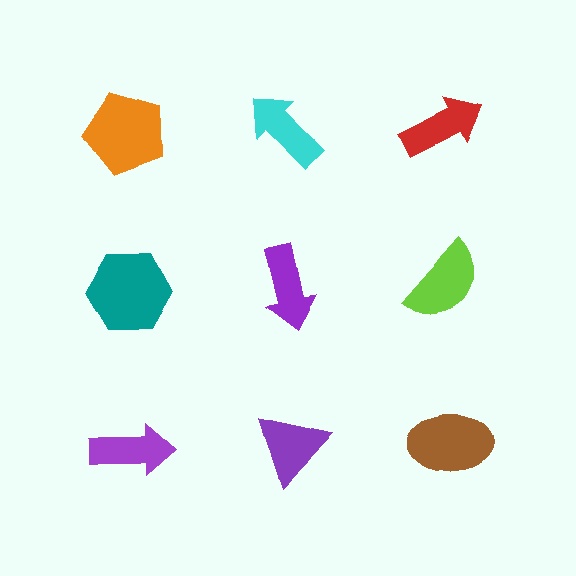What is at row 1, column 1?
An orange pentagon.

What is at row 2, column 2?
A purple arrow.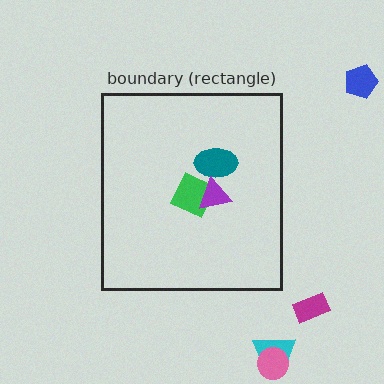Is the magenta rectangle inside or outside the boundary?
Outside.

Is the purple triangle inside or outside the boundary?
Inside.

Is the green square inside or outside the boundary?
Inside.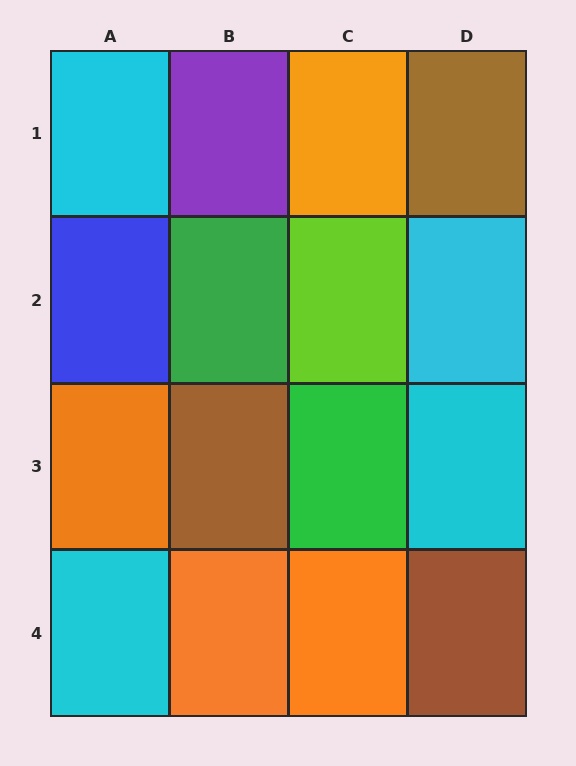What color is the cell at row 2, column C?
Lime.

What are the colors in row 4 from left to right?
Cyan, orange, orange, brown.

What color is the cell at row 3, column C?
Green.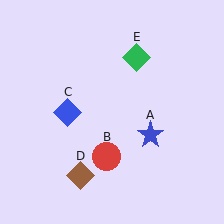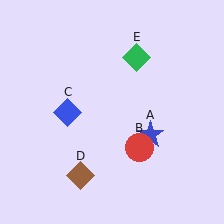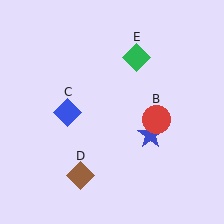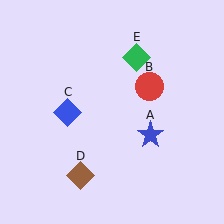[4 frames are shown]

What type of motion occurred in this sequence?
The red circle (object B) rotated counterclockwise around the center of the scene.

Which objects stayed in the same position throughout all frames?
Blue star (object A) and blue diamond (object C) and brown diamond (object D) and green diamond (object E) remained stationary.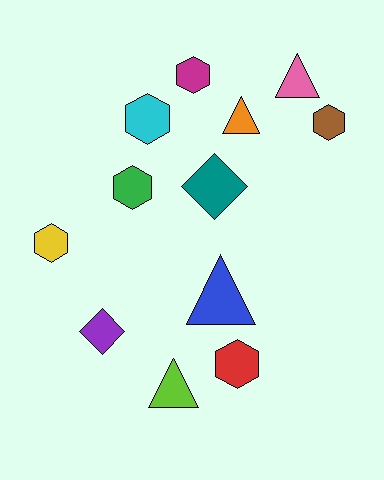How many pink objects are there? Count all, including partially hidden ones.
There is 1 pink object.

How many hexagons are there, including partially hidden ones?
There are 6 hexagons.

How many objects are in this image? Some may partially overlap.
There are 12 objects.